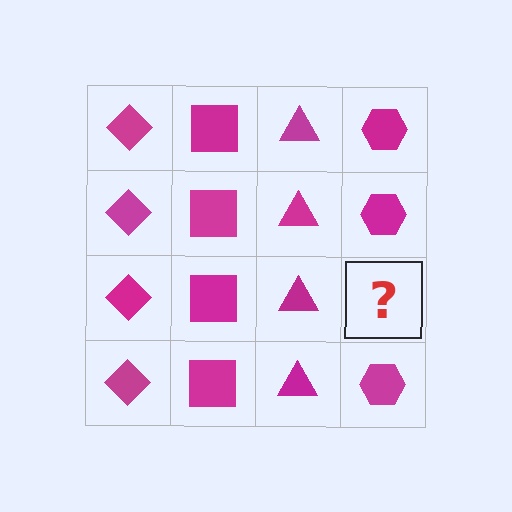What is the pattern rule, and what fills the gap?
The rule is that each column has a consistent shape. The gap should be filled with a magenta hexagon.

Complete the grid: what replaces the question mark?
The question mark should be replaced with a magenta hexagon.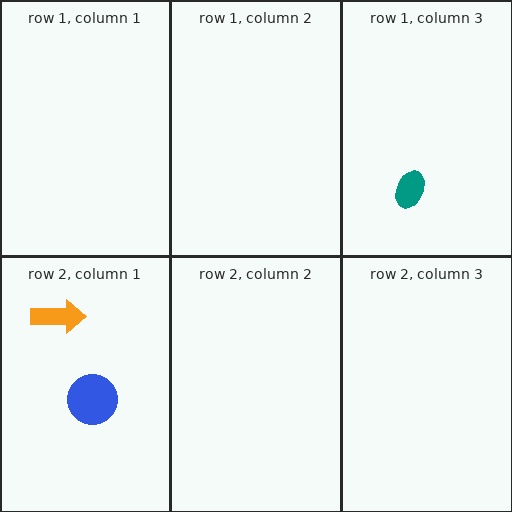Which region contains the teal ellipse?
The row 1, column 3 region.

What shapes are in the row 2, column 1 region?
The orange arrow, the blue circle.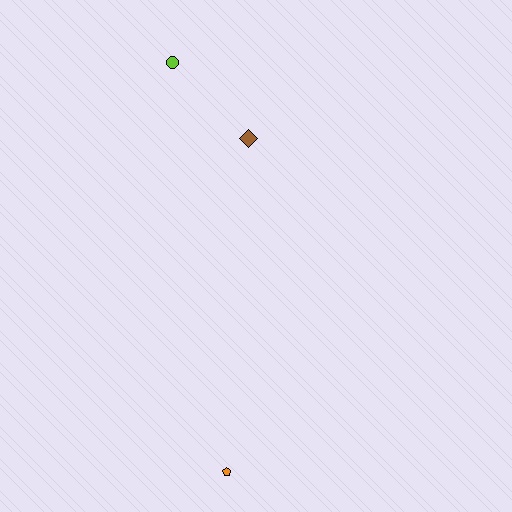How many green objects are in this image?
There are no green objects.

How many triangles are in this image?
There are no triangles.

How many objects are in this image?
There are 3 objects.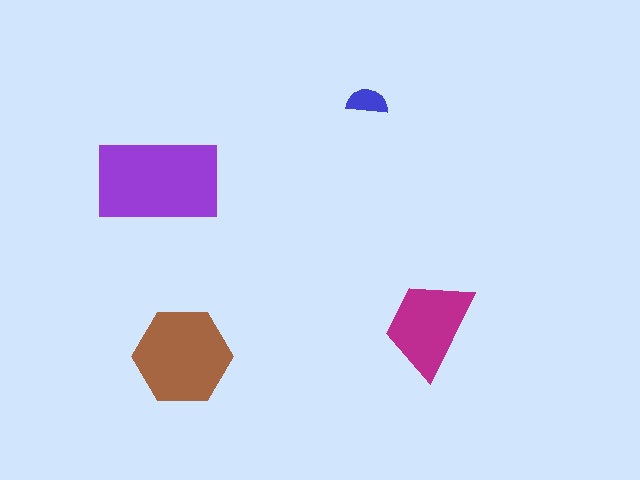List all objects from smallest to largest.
The blue semicircle, the magenta trapezoid, the brown hexagon, the purple rectangle.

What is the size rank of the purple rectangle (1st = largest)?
1st.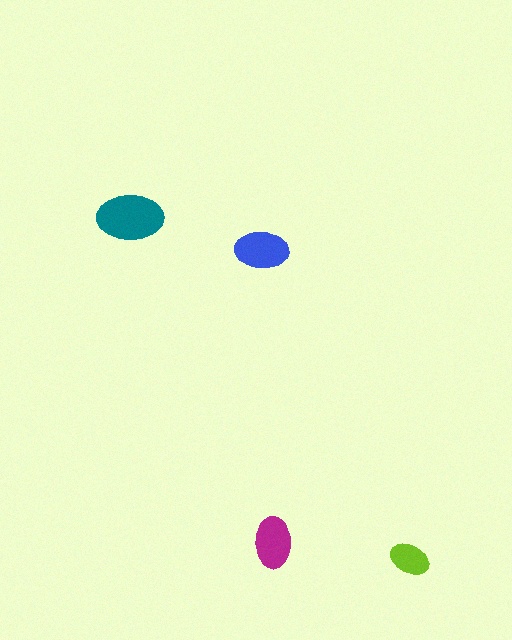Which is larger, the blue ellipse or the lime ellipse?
The blue one.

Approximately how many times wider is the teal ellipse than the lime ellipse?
About 1.5 times wider.